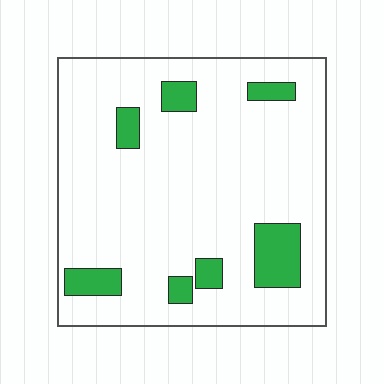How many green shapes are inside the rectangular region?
7.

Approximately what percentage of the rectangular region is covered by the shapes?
Approximately 15%.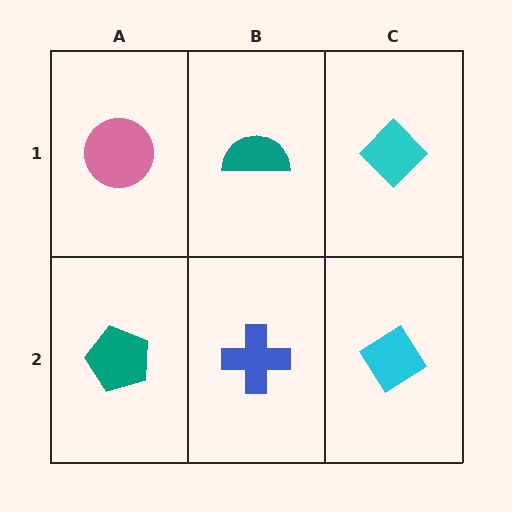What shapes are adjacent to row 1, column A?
A teal pentagon (row 2, column A), a teal semicircle (row 1, column B).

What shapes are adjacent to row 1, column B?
A blue cross (row 2, column B), a pink circle (row 1, column A), a cyan diamond (row 1, column C).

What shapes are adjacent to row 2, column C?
A cyan diamond (row 1, column C), a blue cross (row 2, column B).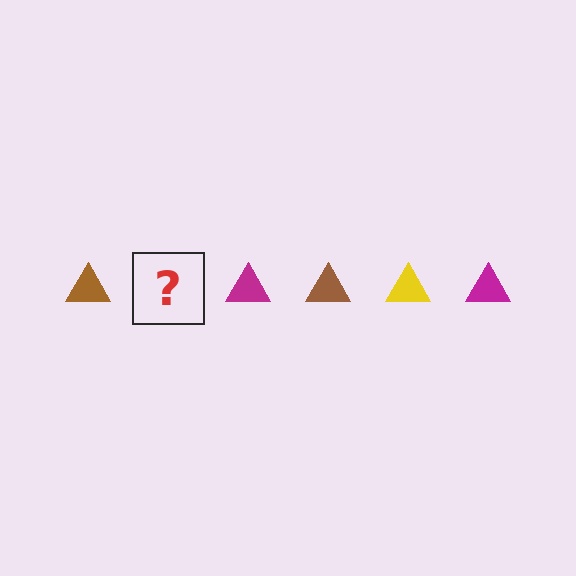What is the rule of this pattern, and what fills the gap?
The rule is that the pattern cycles through brown, yellow, magenta triangles. The gap should be filled with a yellow triangle.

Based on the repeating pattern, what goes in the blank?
The blank should be a yellow triangle.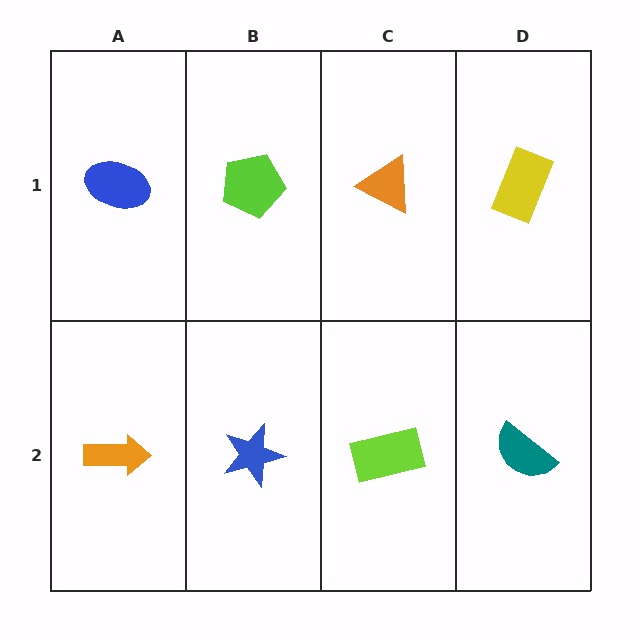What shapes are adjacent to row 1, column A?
An orange arrow (row 2, column A), a lime pentagon (row 1, column B).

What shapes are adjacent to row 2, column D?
A yellow rectangle (row 1, column D), a lime rectangle (row 2, column C).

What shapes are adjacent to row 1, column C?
A lime rectangle (row 2, column C), a lime pentagon (row 1, column B), a yellow rectangle (row 1, column D).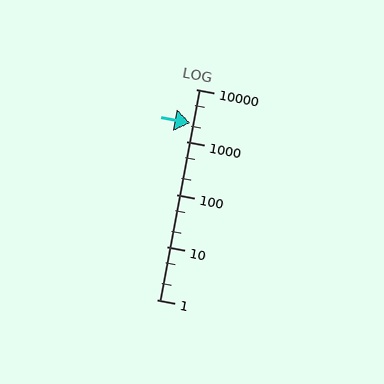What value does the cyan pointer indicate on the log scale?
The pointer indicates approximately 2300.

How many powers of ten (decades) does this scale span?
The scale spans 4 decades, from 1 to 10000.